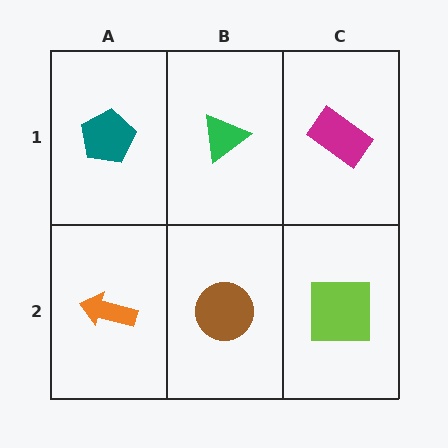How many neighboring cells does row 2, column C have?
2.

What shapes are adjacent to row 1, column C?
A lime square (row 2, column C), a green triangle (row 1, column B).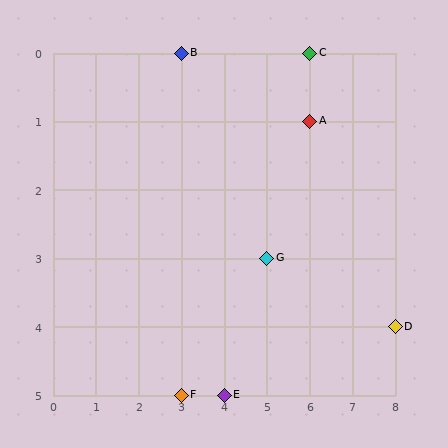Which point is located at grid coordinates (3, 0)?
Point B is at (3, 0).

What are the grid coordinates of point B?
Point B is at grid coordinates (3, 0).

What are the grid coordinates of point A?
Point A is at grid coordinates (6, 1).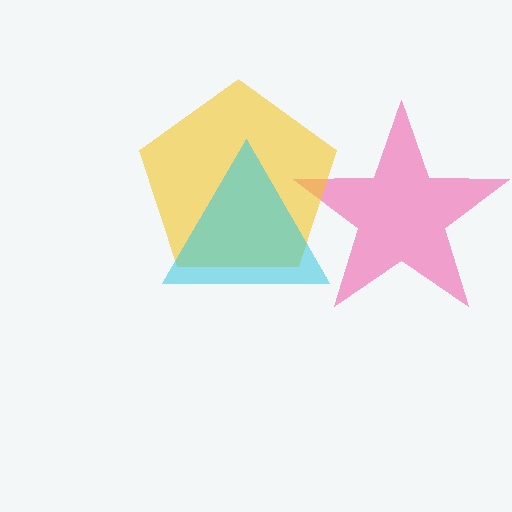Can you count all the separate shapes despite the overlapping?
Yes, there are 3 separate shapes.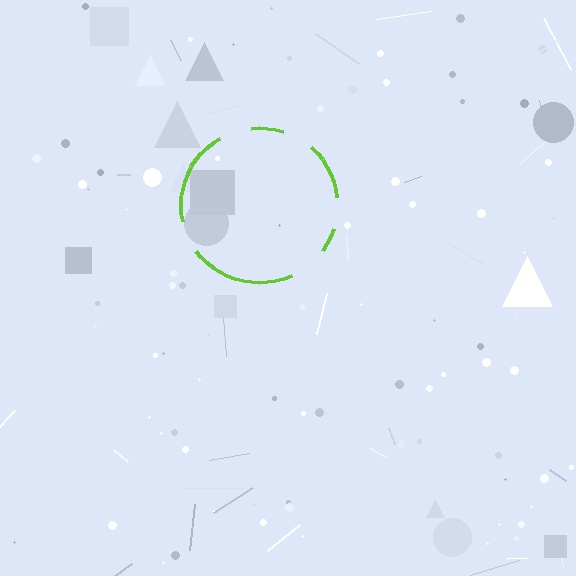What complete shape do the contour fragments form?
The contour fragments form a circle.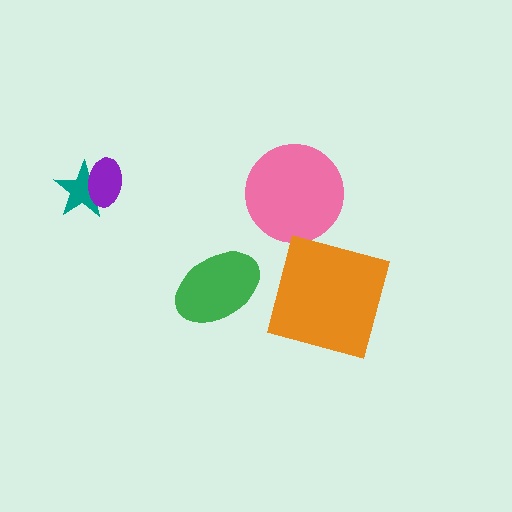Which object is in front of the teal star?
The purple ellipse is in front of the teal star.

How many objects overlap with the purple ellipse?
1 object overlaps with the purple ellipse.